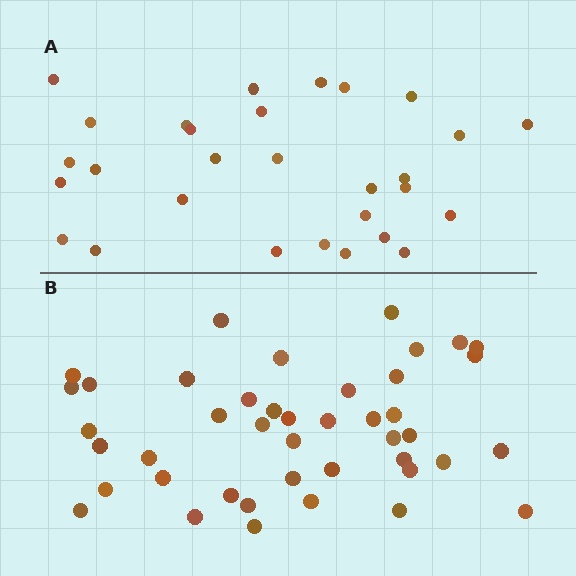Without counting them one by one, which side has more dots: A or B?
Region B (the bottom region) has more dots.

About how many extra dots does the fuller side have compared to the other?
Region B has approximately 15 more dots than region A.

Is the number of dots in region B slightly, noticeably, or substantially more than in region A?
Region B has substantially more. The ratio is roughly 1.5 to 1.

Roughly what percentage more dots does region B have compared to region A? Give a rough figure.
About 50% more.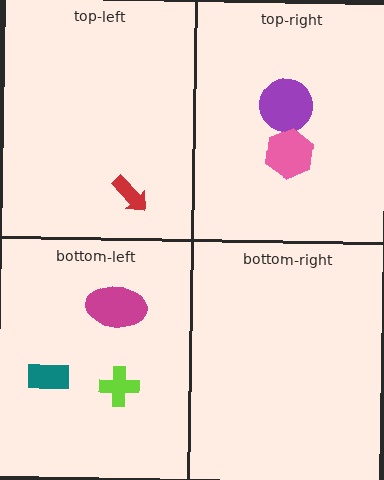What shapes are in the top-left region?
The red arrow.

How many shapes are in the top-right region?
2.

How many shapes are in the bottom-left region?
3.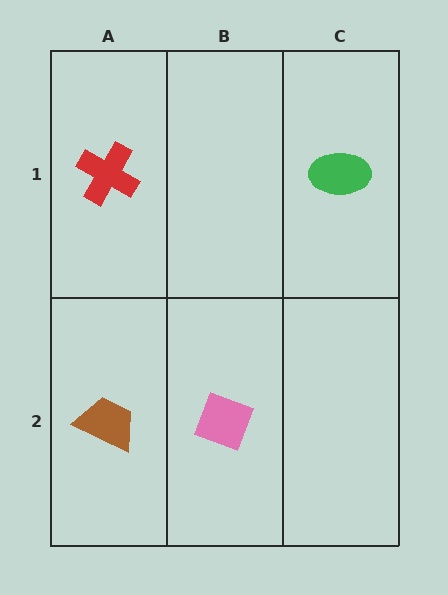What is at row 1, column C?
A green ellipse.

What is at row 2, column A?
A brown trapezoid.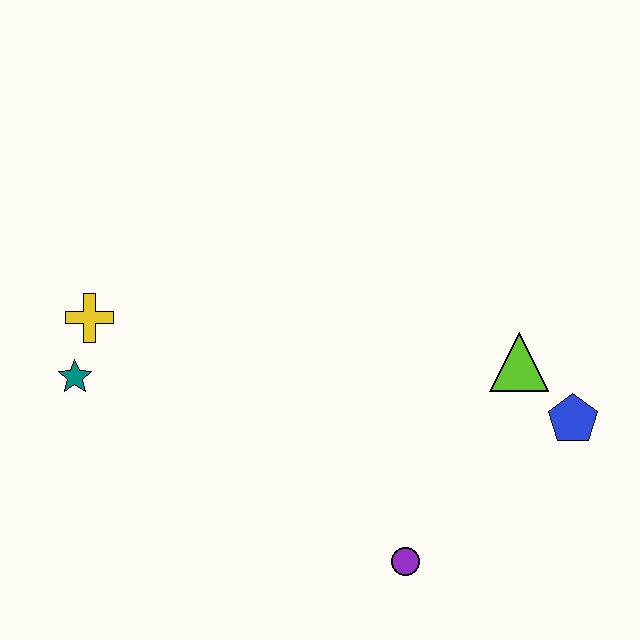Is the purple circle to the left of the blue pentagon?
Yes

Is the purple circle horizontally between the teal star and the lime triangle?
Yes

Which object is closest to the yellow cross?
The teal star is closest to the yellow cross.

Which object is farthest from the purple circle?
The yellow cross is farthest from the purple circle.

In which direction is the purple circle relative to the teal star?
The purple circle is to the right of the teal star.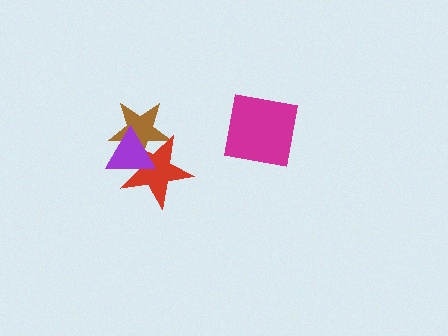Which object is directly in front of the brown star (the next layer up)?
The red star is directly in front of the brown star.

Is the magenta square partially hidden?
No, no other shape covers it.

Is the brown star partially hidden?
Yes, it is partially covered by another shape.